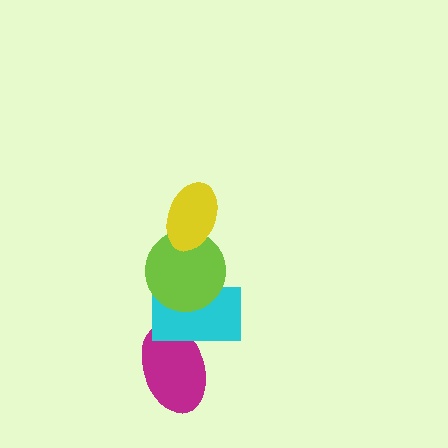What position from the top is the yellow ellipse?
The yellow ellipse is 1st from the top.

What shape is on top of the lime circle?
The yellow ellipse is on top of the lime circle.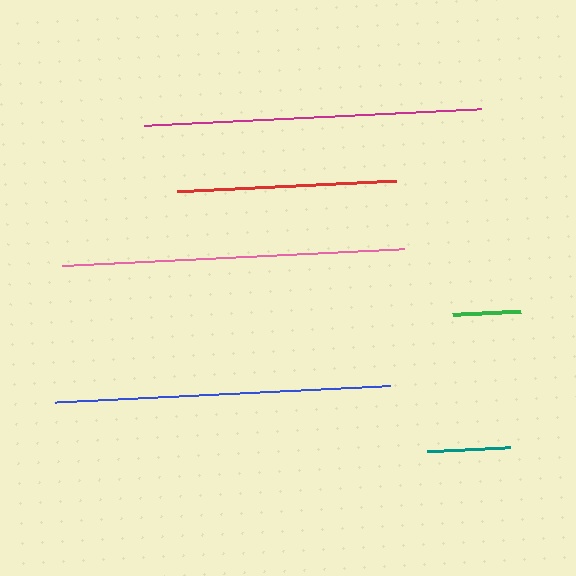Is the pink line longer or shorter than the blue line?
The pink line is longer than the blue line.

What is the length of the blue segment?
The blue segment is approximately 335 pixels long.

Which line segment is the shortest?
The green line is the shortest at approximately 68 pixels.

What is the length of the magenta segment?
The magenta segment is approximately 339 pixels long.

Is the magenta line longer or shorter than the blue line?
The magenta line is longer than the blue line.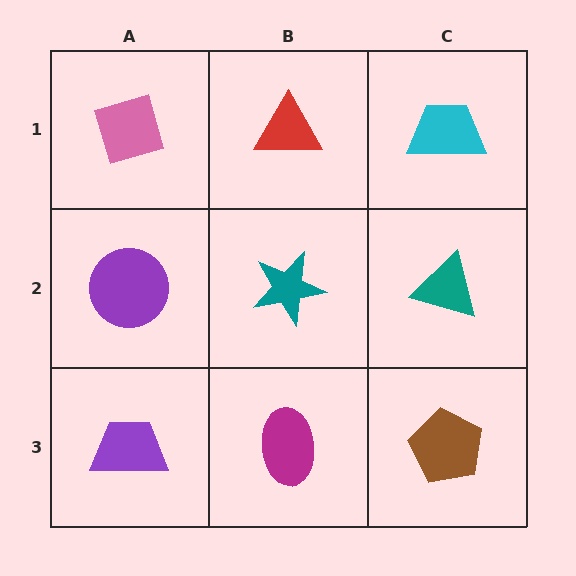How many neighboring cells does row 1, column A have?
2.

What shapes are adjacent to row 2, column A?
A pink diamond (row 1, column A), a purple trapezoid (row 3, column A), a teal star (row 2, column B).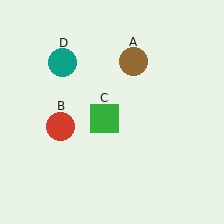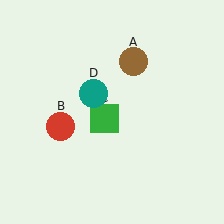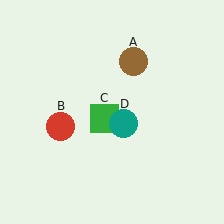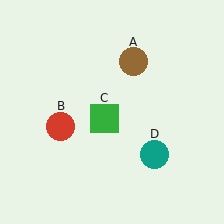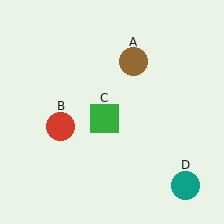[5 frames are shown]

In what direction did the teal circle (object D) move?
The teal circle (object D) moved down and to the right.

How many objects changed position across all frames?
1 object changed position: teal circle (object D).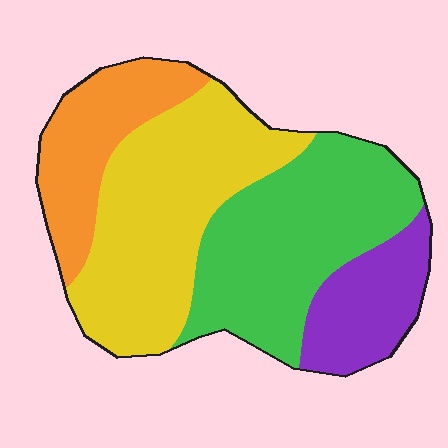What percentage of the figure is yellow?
Yellow takes up about one third (1/3) of the figure.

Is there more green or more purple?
Green.